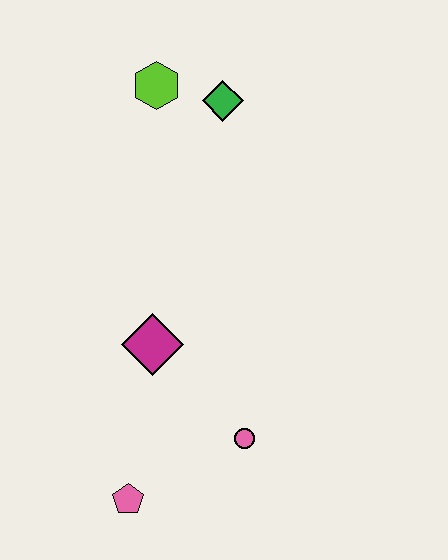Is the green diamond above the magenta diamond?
Yes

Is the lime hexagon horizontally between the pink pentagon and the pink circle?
Yes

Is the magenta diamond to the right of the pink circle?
No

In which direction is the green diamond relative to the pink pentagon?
The green diamond is above the pink pentagon.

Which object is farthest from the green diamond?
The pink pentagon is farthest from the green diamond.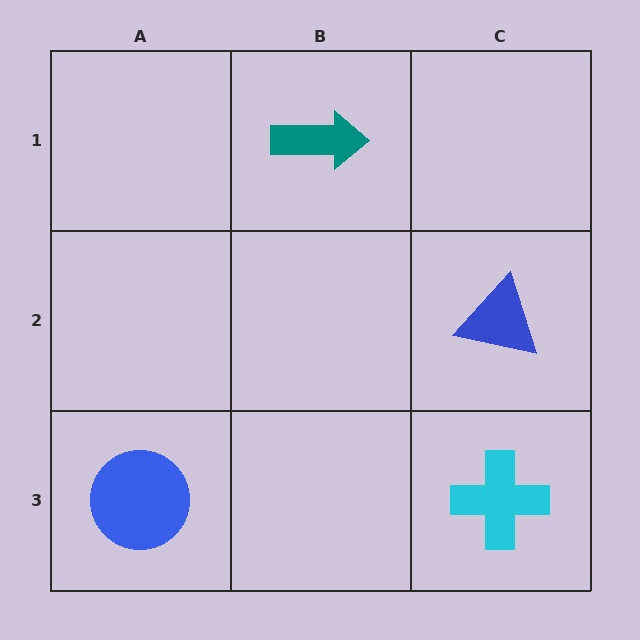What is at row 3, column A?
A blue circle.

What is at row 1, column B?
A teal arrow.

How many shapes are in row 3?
2 shapes.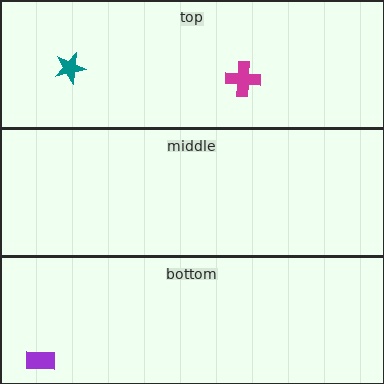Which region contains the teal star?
The top region.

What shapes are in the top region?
The magenta cross, the teal star.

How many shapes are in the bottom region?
1.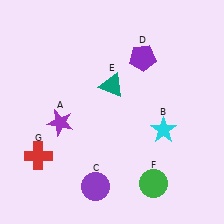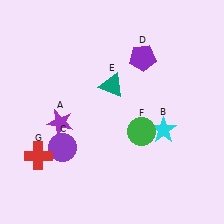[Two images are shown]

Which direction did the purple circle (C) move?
The purple circle (C) moved up.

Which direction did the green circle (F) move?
The green circle (F) moved up.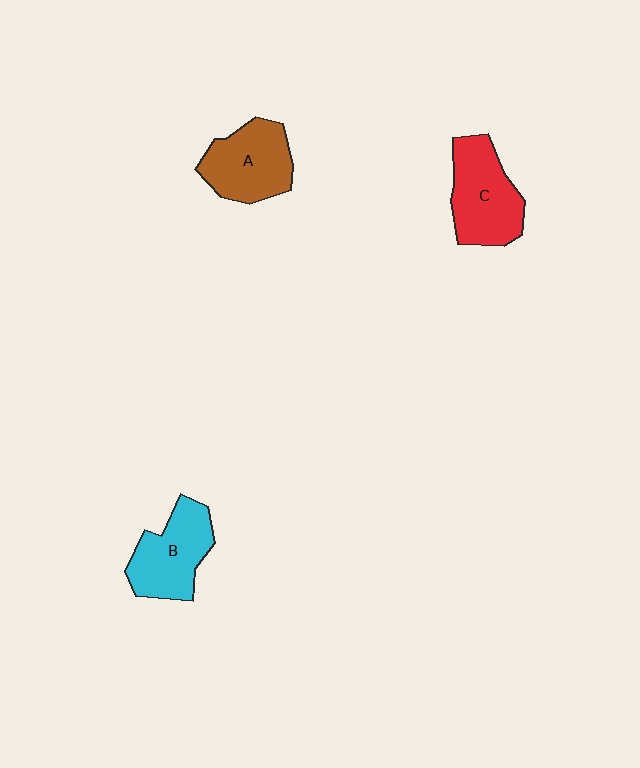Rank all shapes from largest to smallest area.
From largest to smallest: C (red), A (brown), B (cyan).